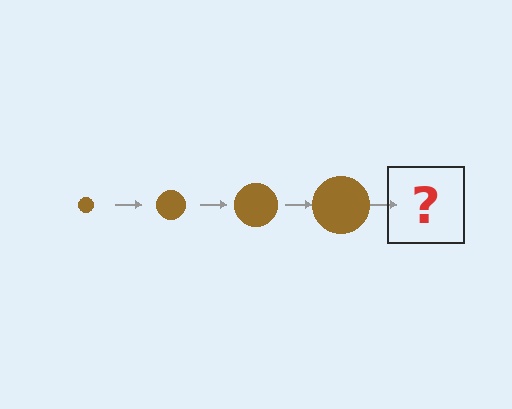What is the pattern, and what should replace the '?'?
The pattern is that the circle gets progressively larger each step. The '?' should be a brown circle, larger than the previous one.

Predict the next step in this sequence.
The next step is a brown circle, larger than the previous one.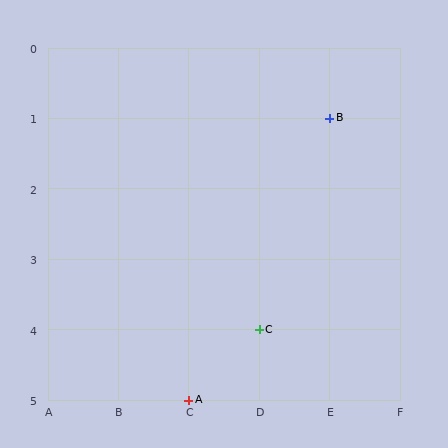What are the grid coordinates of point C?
Point C is at grid coordinates (D, 4).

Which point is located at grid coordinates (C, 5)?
Point A is at (C, 5).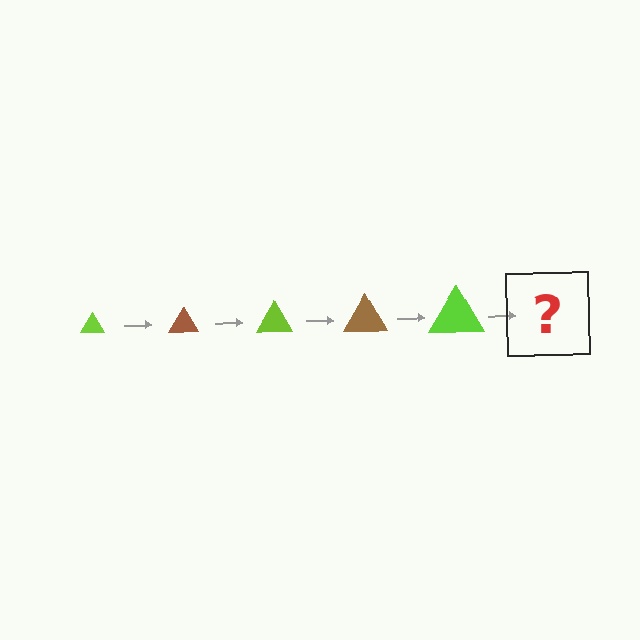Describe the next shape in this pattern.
It should be a brown triangle, larger than the previous one.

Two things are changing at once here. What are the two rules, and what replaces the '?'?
The two rules are that the triangle grows larger each step and the color cycles through lime and brown. The '?' should be a brown triangle, larger than the previous one.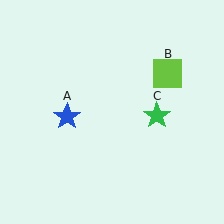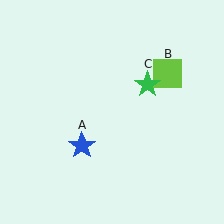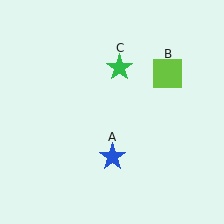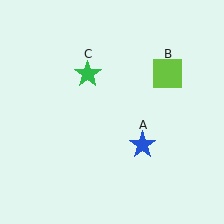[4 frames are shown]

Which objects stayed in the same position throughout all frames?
Lime square (object B) remained stationary.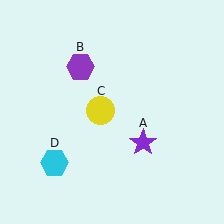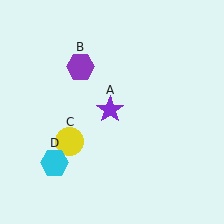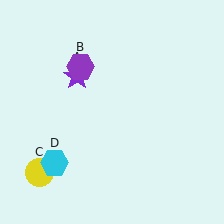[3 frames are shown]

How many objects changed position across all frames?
2 objects changed position: purple star (object A), yellow circle (object C).